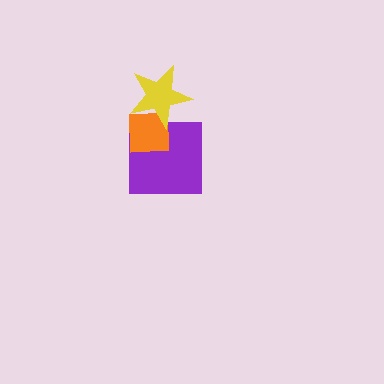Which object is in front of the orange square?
The yellow star is in front of the orange square.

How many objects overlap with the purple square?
2 objects overlap with the purple square.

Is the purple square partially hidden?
Yes, it is partially covered by another shape.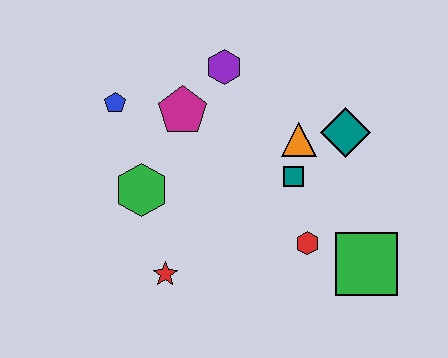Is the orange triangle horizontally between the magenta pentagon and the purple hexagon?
No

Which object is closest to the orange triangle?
The teal square is closest to the orange triangle.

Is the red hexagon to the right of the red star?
Yes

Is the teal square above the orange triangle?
No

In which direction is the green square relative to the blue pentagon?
The green square is to the right of the blue pentagon.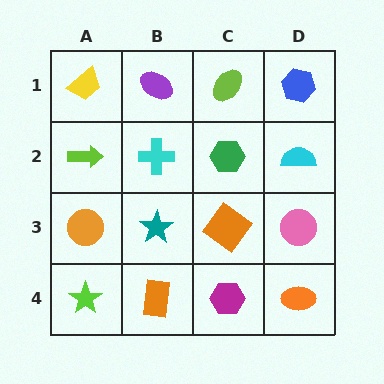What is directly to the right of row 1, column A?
A purple ellipse.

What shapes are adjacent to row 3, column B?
A cyan cross (row 2, column B), an orange rectangle (row 4, column B), an orange circle (row 3, column A), an orange diamond (row 3, column C).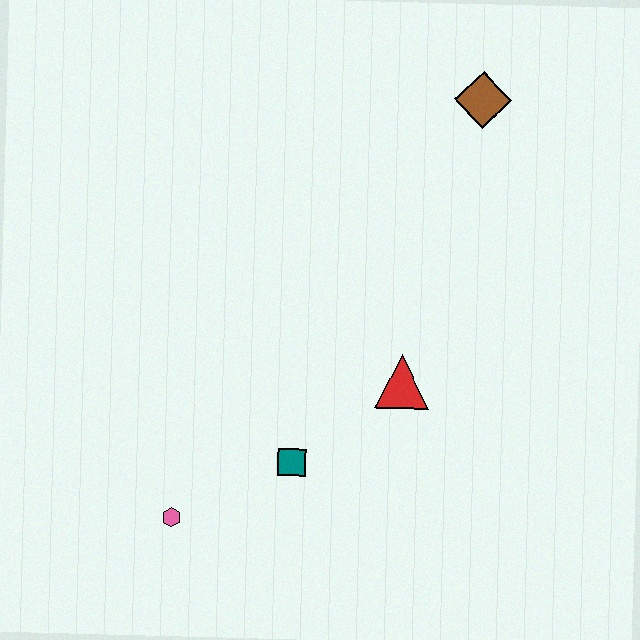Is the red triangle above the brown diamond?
No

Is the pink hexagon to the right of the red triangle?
No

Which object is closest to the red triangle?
The teal square is closest to the red triangle.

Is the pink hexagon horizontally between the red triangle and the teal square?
No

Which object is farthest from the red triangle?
The brown diamond is farthest from the red triangle.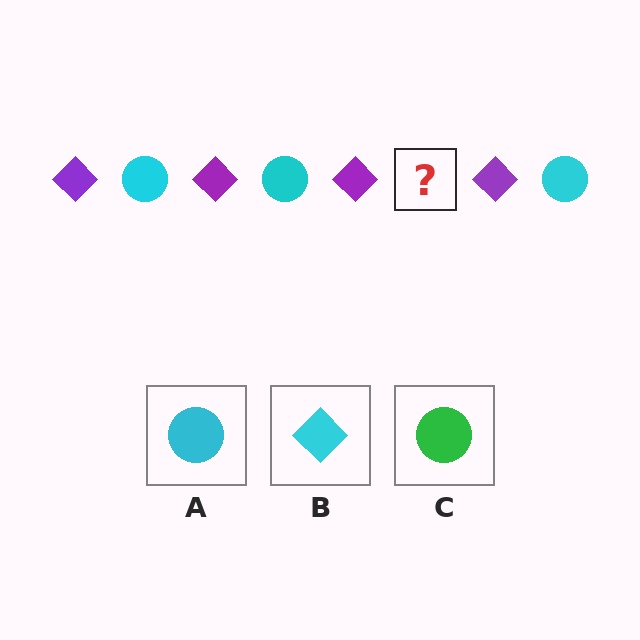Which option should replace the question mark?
Option A.